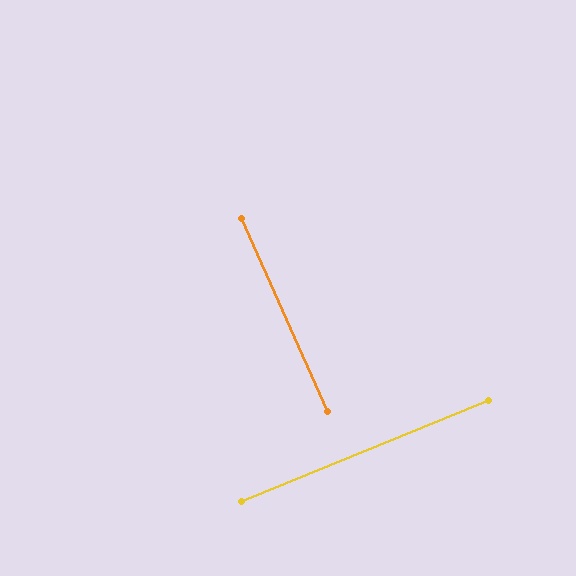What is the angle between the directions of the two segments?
Approximately 88 degrees.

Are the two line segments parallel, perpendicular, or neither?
Perpendicular — they meet at approximately 88°.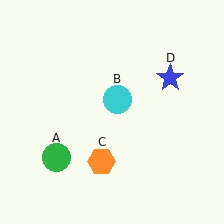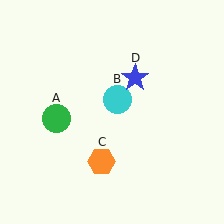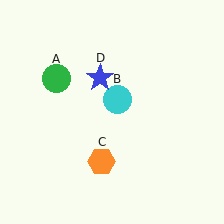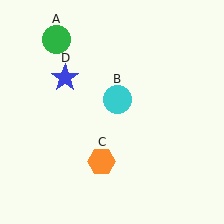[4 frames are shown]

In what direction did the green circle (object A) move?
The green circle (object A) moved up.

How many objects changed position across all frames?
2 objects changed position: green circle (object A), blue star (object D).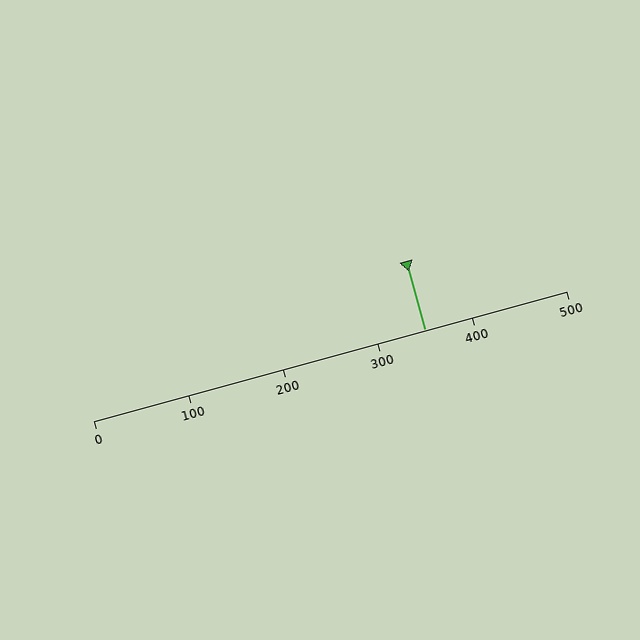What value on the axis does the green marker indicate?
The marker indicates approximately 350.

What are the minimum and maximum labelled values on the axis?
The axis runs from 0 to 500.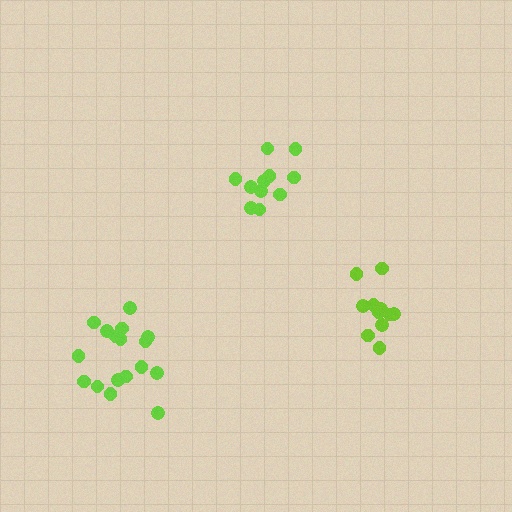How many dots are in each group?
Group 1: 17 dots, Group 2: 11 dots, Group 3: 11 dots (39 total).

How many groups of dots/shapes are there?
There are 3 groups.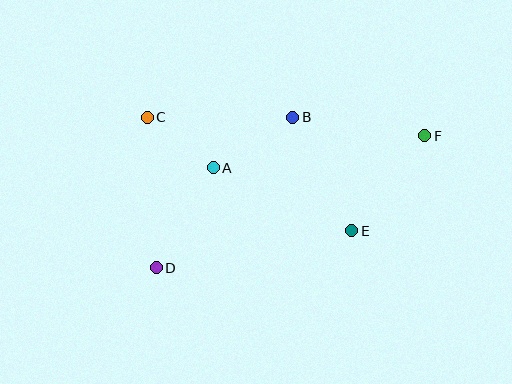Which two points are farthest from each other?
Points D and F are farthest from each other.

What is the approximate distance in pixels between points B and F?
The distance between B and F is approximately 133 pixels.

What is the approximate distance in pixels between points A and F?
The distance between A and F is approximately 214 pixels.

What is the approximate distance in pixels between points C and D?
The distance between C and D is approximately 150 pixels.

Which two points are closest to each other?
Points A and C are closest to each other.